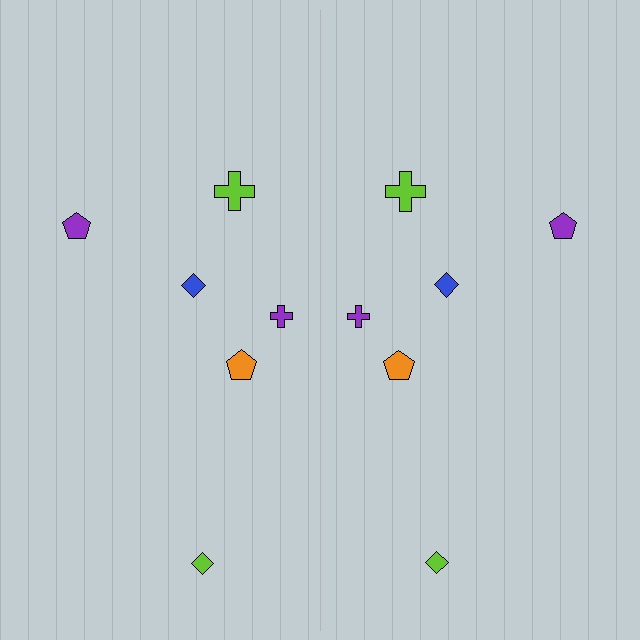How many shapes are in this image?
There are 12 shapes in this image.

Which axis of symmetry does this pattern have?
The pattern has a vertical axis of symmetry running through the center of the image.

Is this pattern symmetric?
Yes, this pattern has bilateral (reflection) symmetry.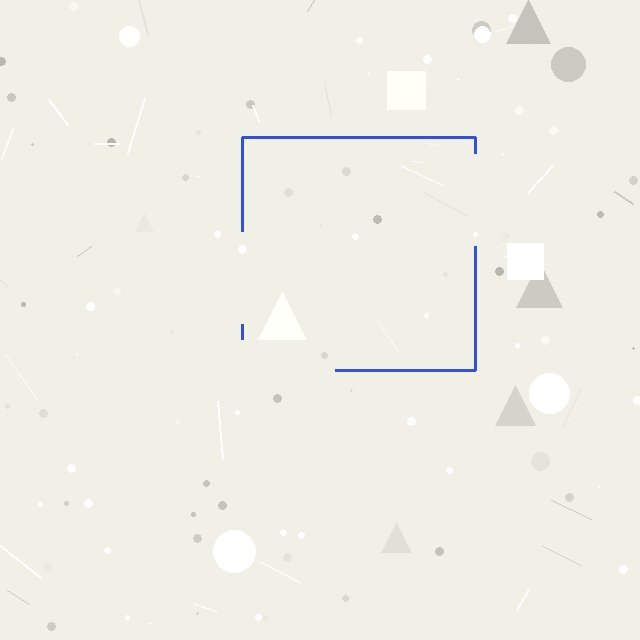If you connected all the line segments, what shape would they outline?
They would outline a square.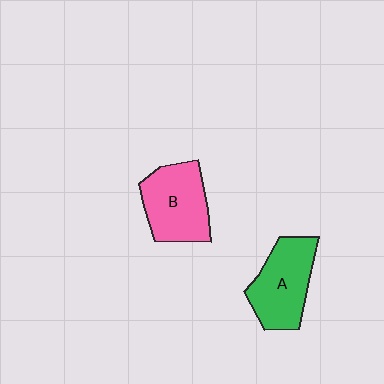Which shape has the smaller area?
Shape A (green).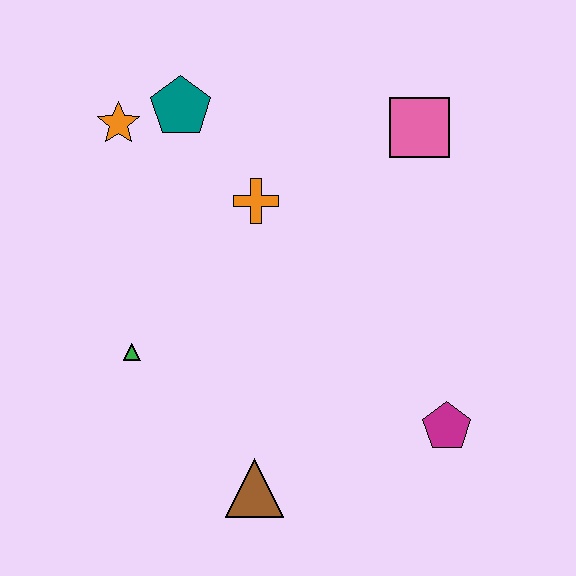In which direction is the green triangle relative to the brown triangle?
The green triangle is above the brown triangle.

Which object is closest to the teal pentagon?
The orange star is closest to the teal pentagon.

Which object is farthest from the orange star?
The magenta pentagon is farthest from the orange star.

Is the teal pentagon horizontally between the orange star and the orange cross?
Yes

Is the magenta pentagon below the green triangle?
Yes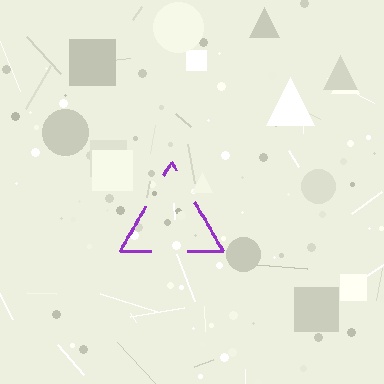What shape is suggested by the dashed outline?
The dashed outline suggests a triangle.